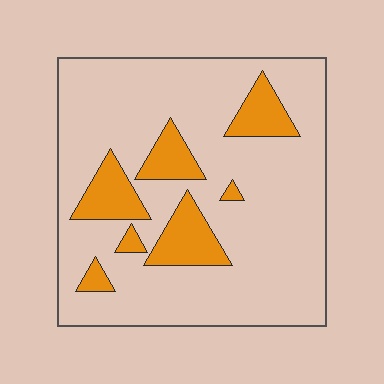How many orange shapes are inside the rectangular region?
7.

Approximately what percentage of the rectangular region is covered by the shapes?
Approximately 20%.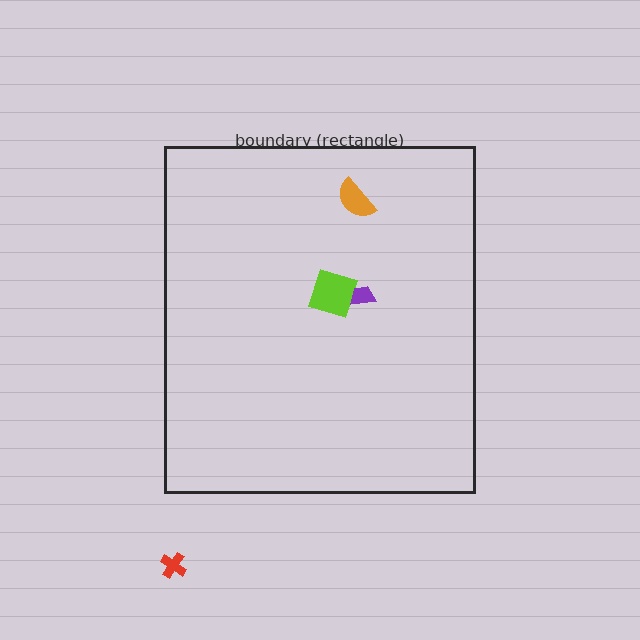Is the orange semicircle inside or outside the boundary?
Inside.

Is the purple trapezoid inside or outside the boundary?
Inside.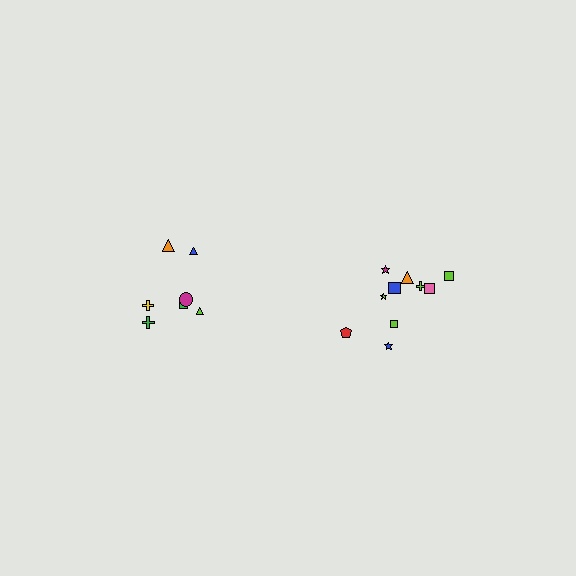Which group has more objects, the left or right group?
The right group.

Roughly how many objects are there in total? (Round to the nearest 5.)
Roughly 15 objects in total.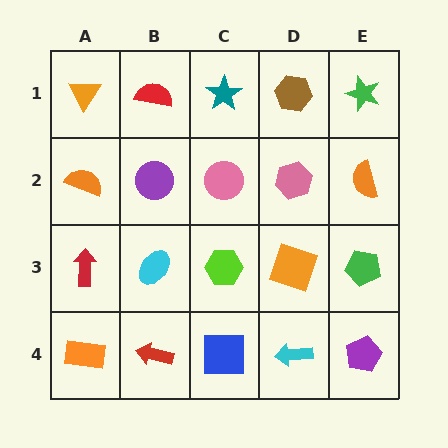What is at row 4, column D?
A cyan arrow.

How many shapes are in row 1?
5 shapes.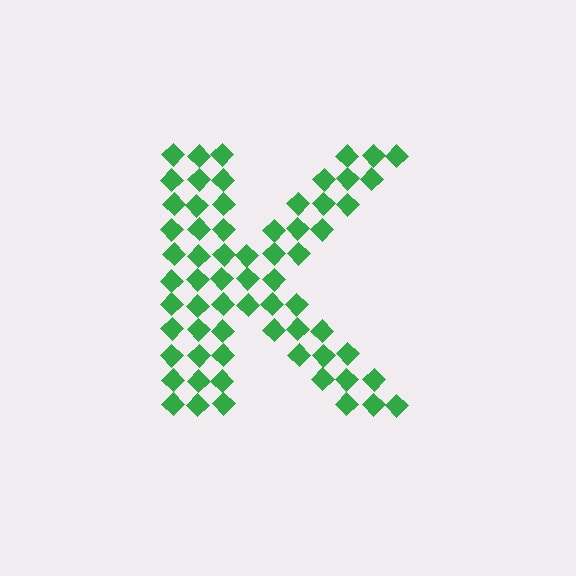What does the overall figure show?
The overall figure shows the letter K.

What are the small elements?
The small elements are diamonds.